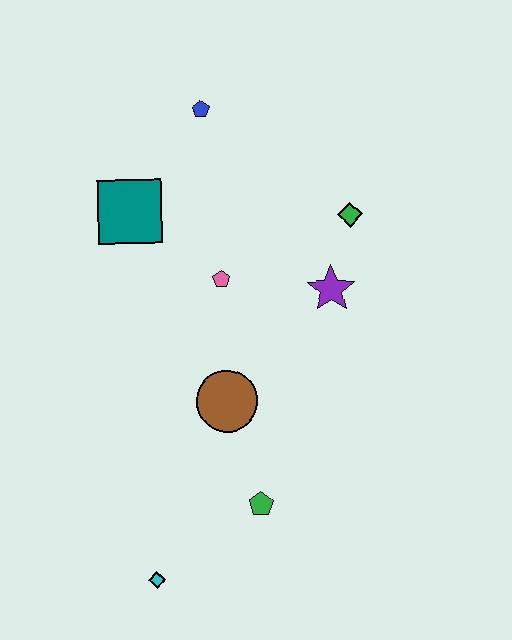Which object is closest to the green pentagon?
The brown circle is closest to the green pentagon.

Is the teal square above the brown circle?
Yes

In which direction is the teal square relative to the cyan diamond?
The teal square is above the cyan diamond.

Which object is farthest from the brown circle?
The blue pentagon is farthest from the brown circle.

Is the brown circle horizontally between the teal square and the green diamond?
Yes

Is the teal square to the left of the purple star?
Yes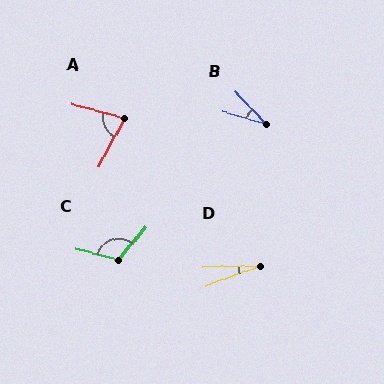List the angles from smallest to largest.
D (20°), B (32°), A (77°), C (116°).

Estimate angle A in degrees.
Approximately 77 degrees.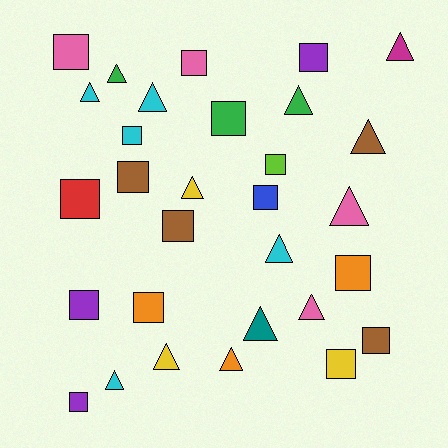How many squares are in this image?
There are 16 squares.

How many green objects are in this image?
There are 3 green objects.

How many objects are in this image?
There are 30 objects.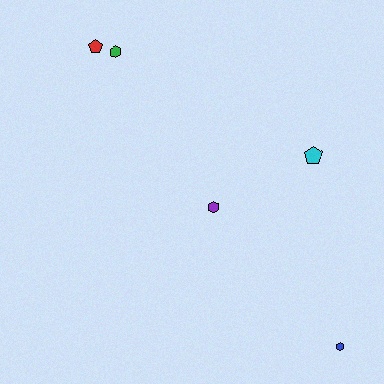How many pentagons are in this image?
There are 2 pentagons.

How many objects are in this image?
There are 5 objects.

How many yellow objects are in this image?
There are no yellow objects.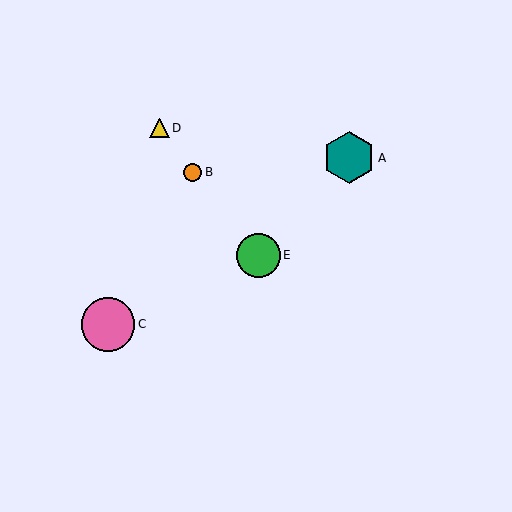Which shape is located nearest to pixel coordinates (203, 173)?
The orange circle (labeled B) at (193, 172) is nearest to that location.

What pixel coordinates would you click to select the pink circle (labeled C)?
Click at (108, 324) to select the pink circle C.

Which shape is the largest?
The pink circle (labeled C) is the largest.